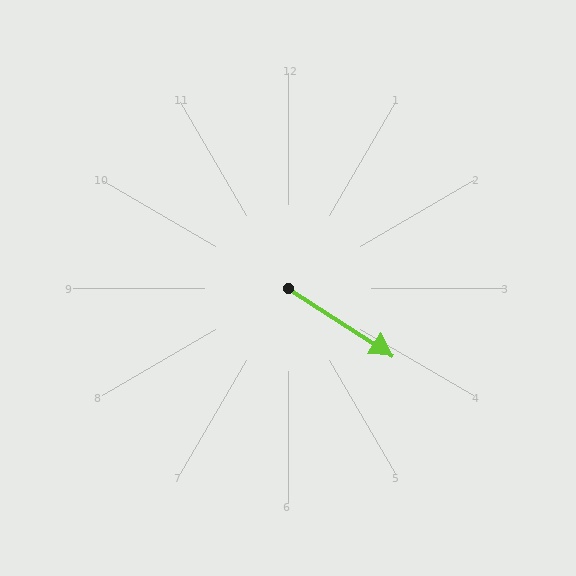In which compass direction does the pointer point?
Southeast.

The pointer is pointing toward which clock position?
Roughly 4 o'clock.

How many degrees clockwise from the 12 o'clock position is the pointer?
Approximately 123 degrees.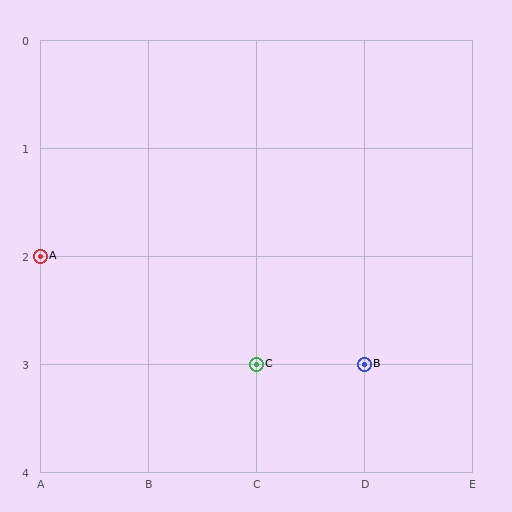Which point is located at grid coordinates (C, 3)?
Point C is at (C, 3).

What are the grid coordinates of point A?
Point A is at grid coordinates (A, 2).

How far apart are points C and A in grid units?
Points C and A are 2 columns and 1 row apart (about 2.2 grid units diagonally).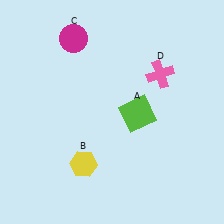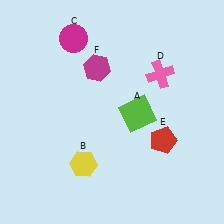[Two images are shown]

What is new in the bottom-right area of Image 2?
A red pentagon (E) was added in the bottom-right area of Image 2.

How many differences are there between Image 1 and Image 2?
There are 2 differences between the two images.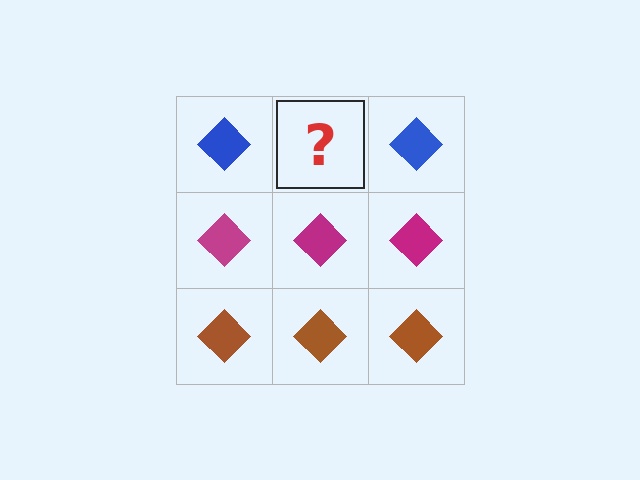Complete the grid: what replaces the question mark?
The question mark should be replaced with a blue diamond.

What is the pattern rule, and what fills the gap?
The rule is that each row has a consistent color. The gap should be filled with a blue diamond.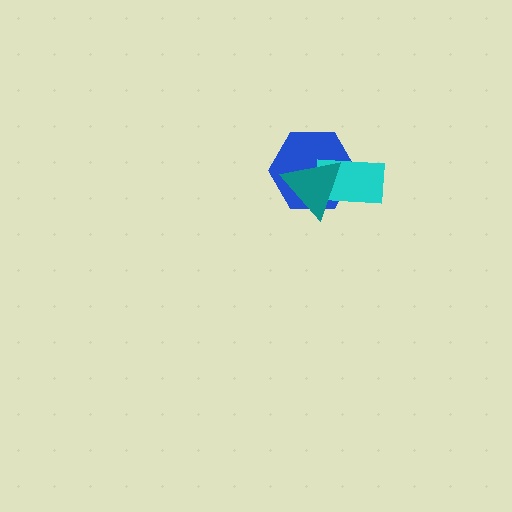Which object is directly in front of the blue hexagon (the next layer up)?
The cyan rectangle is directly in front of the blue hexagon.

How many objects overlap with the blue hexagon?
2 objects overlap with the blue hexagon.